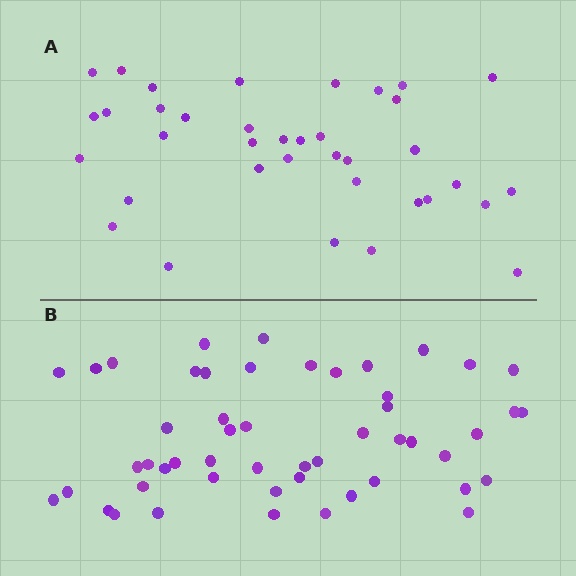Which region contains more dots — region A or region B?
Region B (the bottom region) has more dots.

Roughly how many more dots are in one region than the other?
Region B has approximately 15 more dots than region A.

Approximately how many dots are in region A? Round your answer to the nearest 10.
About 40 dots. (The exact count is 37, which rounds to 40.)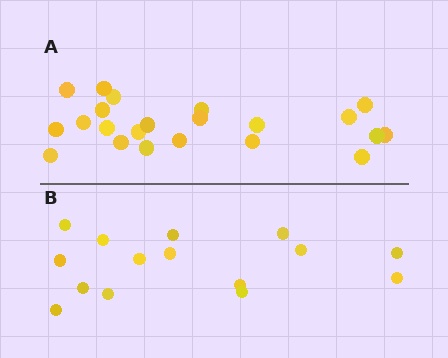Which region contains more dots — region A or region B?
Region A (the top region) has more dots.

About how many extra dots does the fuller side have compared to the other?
Region A has roughly 8 or so more dots than region B.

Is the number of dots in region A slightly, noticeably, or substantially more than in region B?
Region A has substantially more. The ratio is roughly 1.5 to 1.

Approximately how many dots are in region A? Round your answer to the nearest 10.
About 20 dots. (The exact count is 22, which rounds to 20.)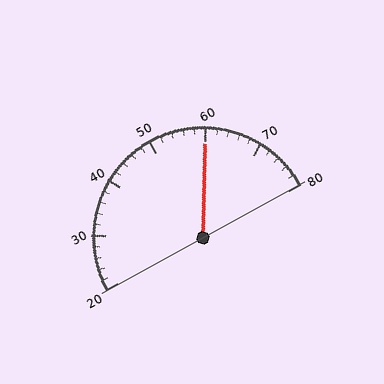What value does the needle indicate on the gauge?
The needle indicates approximately 60.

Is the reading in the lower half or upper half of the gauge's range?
The reading is in the upper half of the range (20 to 80).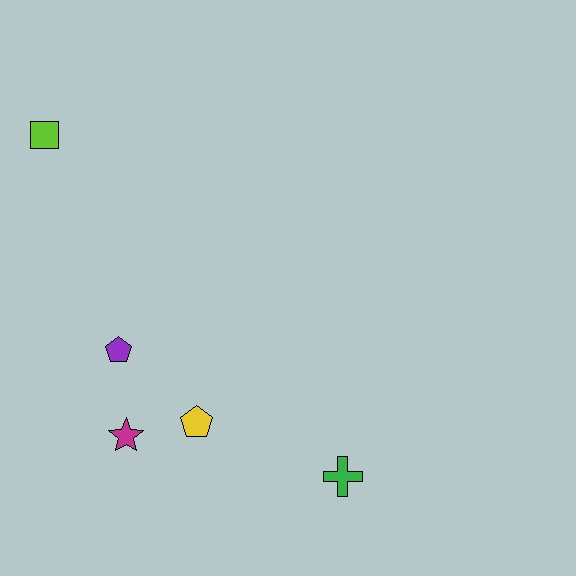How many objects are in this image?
There are 5 objects.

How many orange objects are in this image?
There are no orange objects.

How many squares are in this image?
There is 1 square.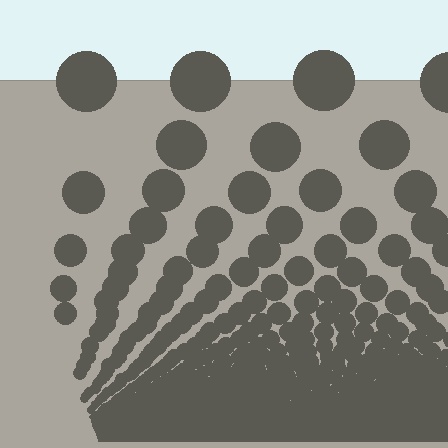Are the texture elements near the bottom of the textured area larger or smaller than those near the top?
Smaller. The gradient is inverted — elements near the bottom are smaller and denser.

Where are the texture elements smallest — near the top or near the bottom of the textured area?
Near the bottom.